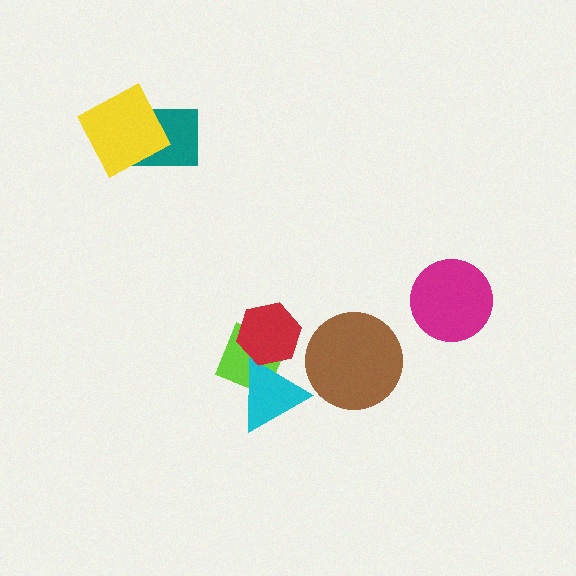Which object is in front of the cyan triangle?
The red hexagon is in front of the cyan triangle.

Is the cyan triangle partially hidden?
Yes, it is partially covered by another shape.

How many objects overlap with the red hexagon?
2 objects overlap with the red hexagon.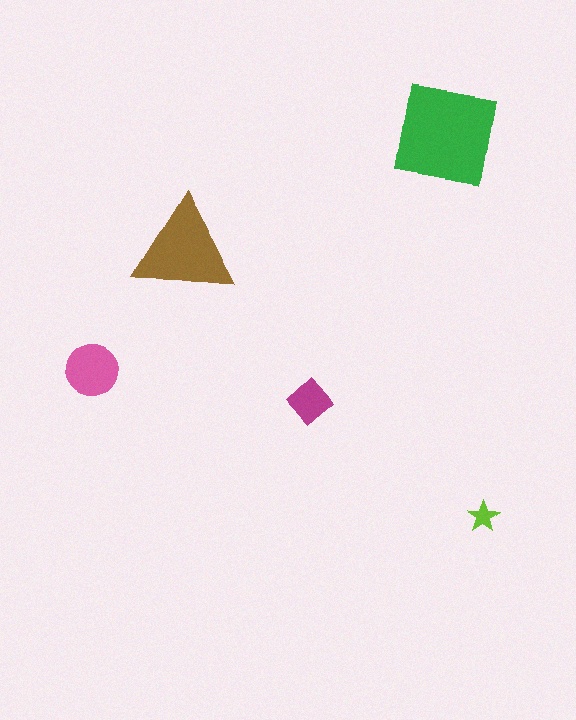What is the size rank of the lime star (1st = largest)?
5th.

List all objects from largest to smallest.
The green square, the brown triangle, the pink circle, the magenta diamond, the lime star.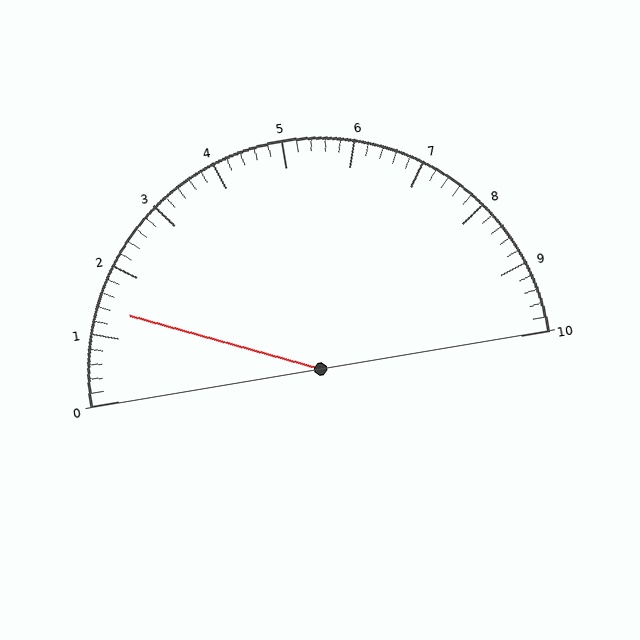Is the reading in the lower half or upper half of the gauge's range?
The reading is in the lower half of the range (0 to 10).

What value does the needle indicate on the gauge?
The needle indicates approximately 1.4.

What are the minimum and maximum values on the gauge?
The gauge ranges from 0 to 10.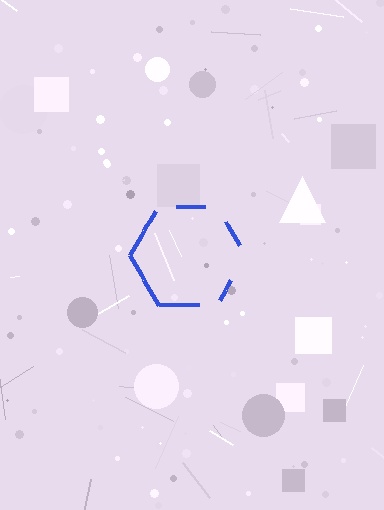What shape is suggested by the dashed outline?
The dashed outline suggests a hexagon.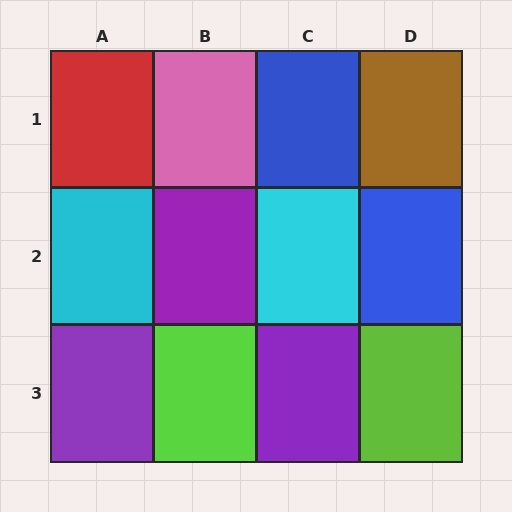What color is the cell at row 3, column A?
Purple.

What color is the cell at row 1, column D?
Brown.